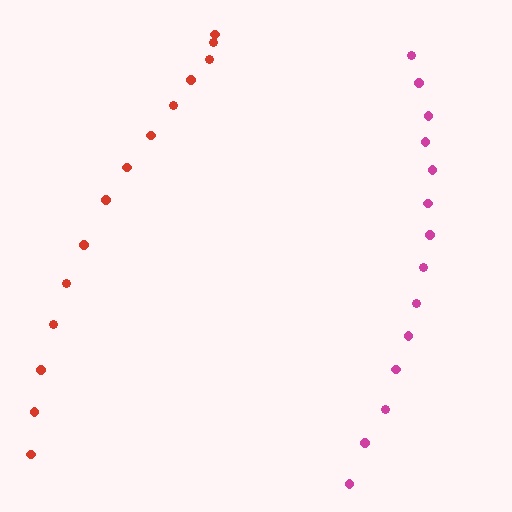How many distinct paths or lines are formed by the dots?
There are 2 distinct paths.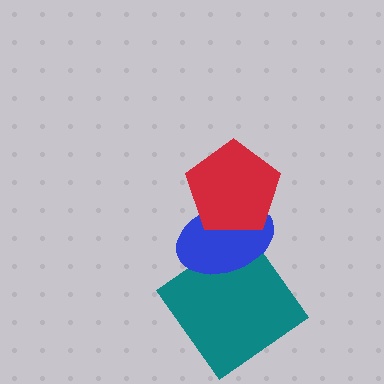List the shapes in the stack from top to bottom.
From top to bottom: the red pentagon, the blue ellipse, the teal diamond.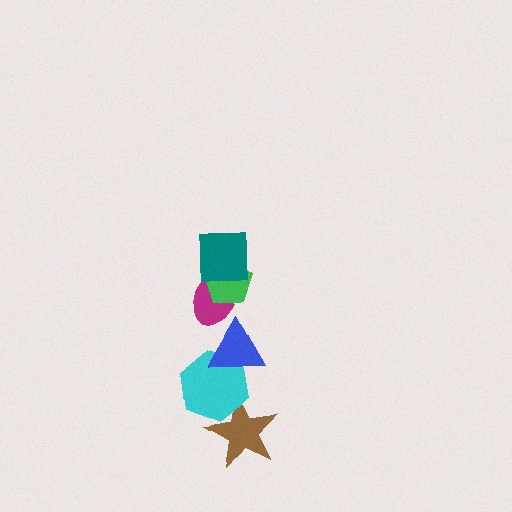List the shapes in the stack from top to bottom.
From top to bottom: the teal square, the green pentagon, the magenta ellipse, the blue triangle, the cyan hexagon, the brown star.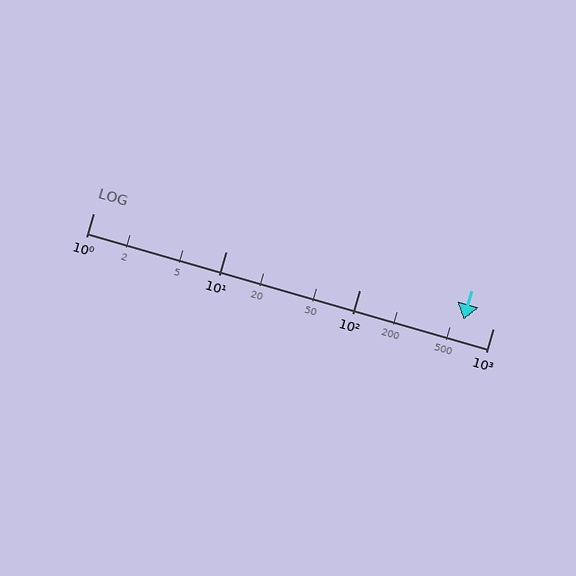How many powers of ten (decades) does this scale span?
The scale spans 3 decades, from 1 to 1000.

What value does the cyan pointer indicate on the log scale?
The pointer indicates approximately 600.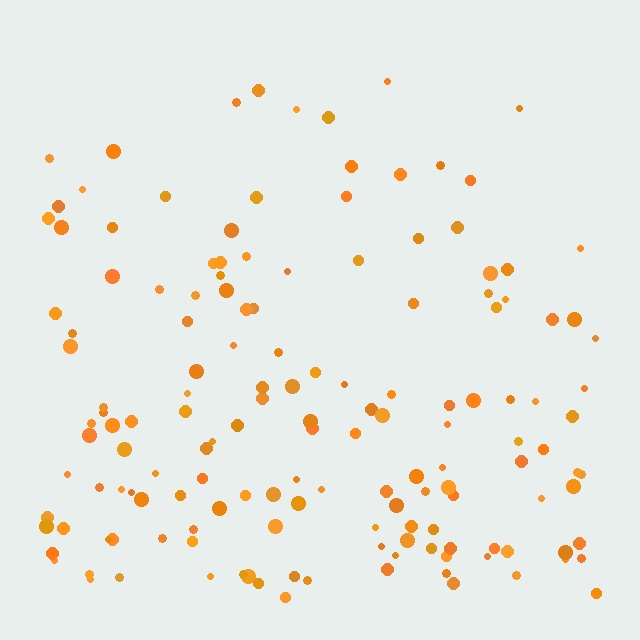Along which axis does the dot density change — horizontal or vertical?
Vertical.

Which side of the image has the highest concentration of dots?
The bottom.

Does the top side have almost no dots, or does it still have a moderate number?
Still a moderate number, just noticeably fewer than the bottom.